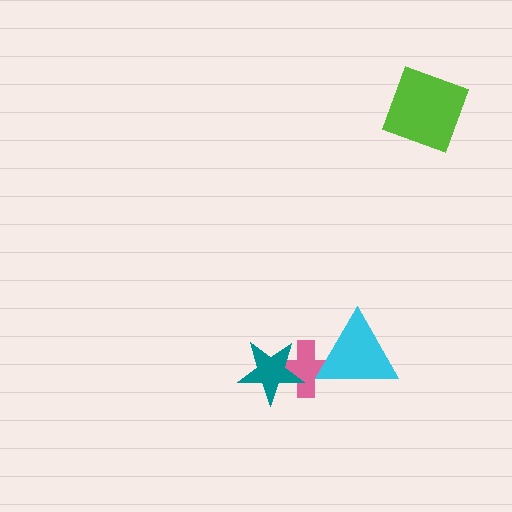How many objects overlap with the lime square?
0 objects overlap with the lime square.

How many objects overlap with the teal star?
1 object overlaps with the teal star.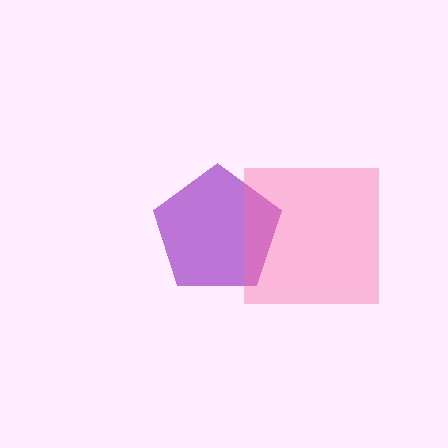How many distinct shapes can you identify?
There are 2 distinct shapes: a purple pentagon, a pink square.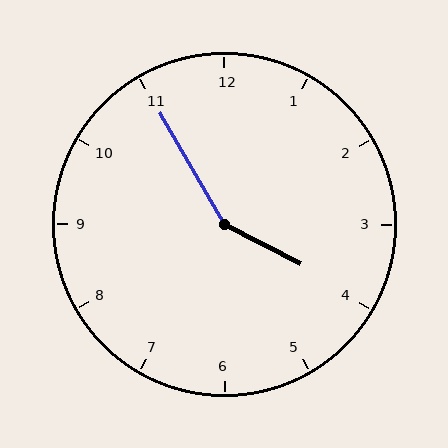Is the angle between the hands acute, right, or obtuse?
It is obtuse.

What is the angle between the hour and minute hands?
Approximately 148 degrees.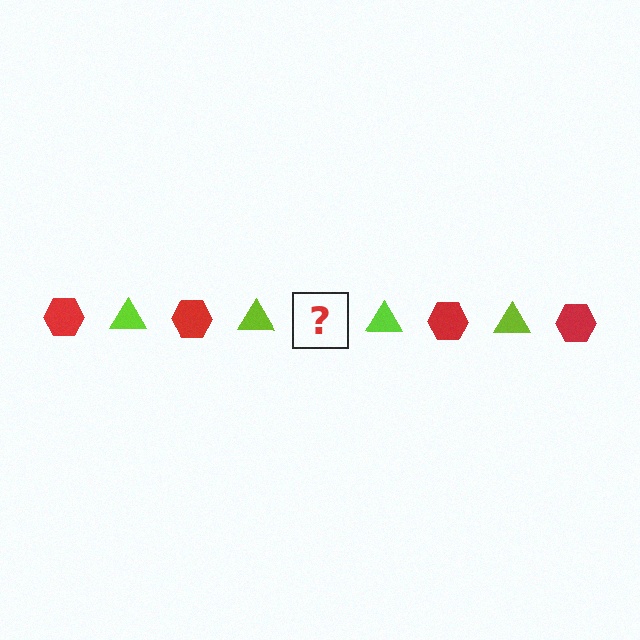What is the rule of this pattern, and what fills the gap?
The rule is that the pattern alternates between red hexagon and lime triangle. The gap should be filled with a red hexagon.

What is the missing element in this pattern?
The missing element is a red hexagon.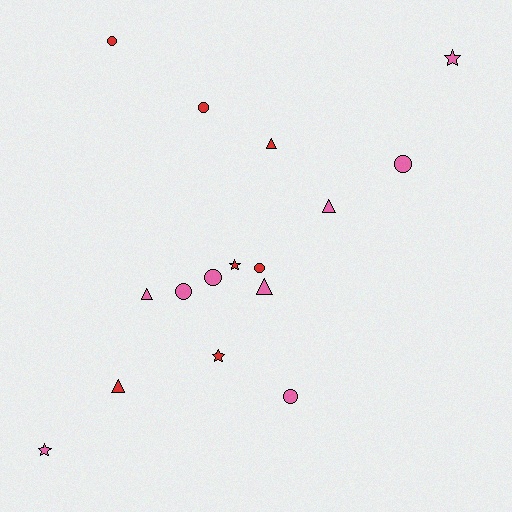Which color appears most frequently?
Pink, with 9 objects.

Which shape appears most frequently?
Circle, with 7 objects.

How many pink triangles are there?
There are 3 pink triangles.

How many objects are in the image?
There are 16 objects.